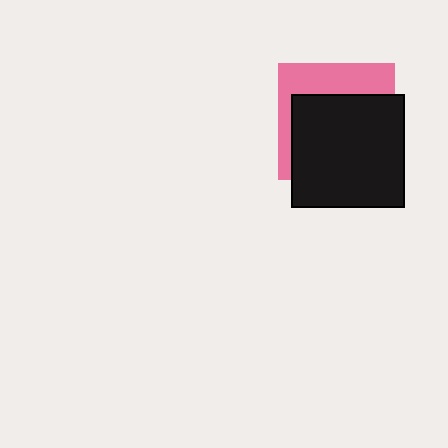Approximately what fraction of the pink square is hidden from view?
Roughly 65% of the pink square is hidden behind the black square.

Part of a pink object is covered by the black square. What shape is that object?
It is a square.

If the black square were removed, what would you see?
You would see the complete pink square.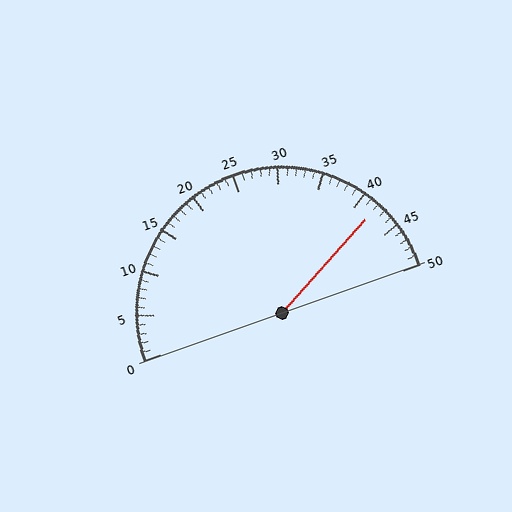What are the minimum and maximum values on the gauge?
The gauge ranges from 0 to 50.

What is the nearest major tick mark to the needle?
The nearest major tick mark is 40.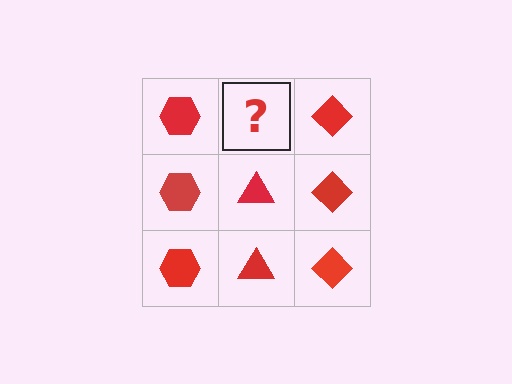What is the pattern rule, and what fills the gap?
The rule is that each column has a consistent shape. The gap should be filled with a red triangle.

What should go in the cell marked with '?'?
The missing cell should contain a red triangle.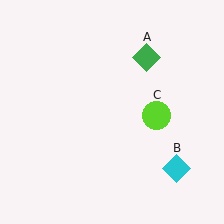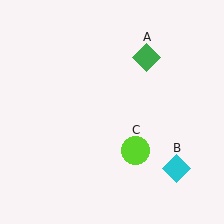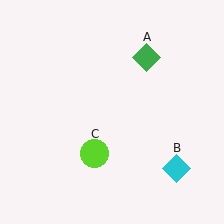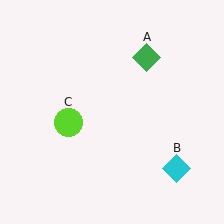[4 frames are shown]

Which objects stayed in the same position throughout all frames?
Green diamond (object A) and cyan diamond (object B) remained stationary.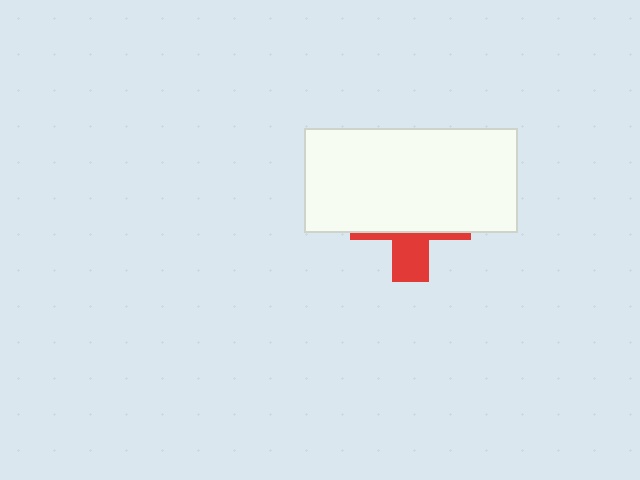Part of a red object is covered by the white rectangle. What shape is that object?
It is a cross.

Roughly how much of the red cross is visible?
A small part of it is visible (roughly 31%).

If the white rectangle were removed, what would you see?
You would see the complete red cross.